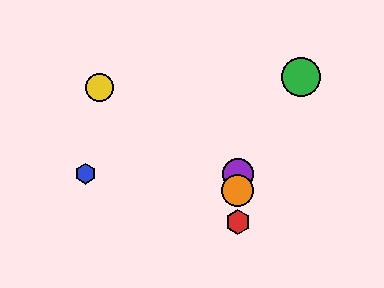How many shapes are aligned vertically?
3 shapes (the red hexagon, the purple circle, the orange circle) are aligned vertically.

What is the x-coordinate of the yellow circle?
The yellow circle is at x≈99.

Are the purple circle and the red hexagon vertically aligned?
Yes, both are at x≈238.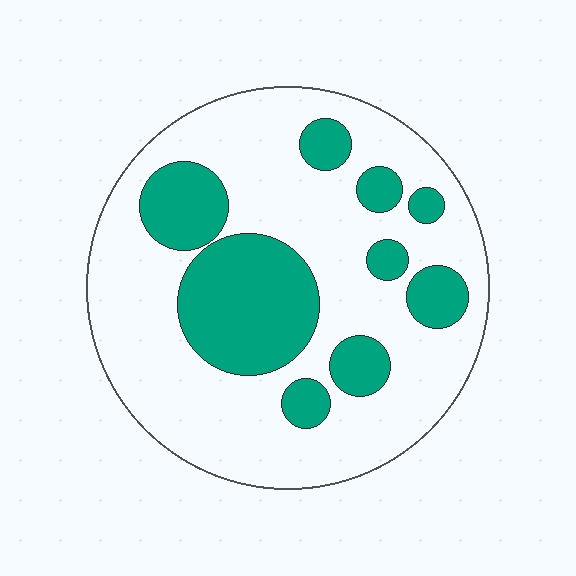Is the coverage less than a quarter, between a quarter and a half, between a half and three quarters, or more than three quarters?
Between a quarter and a half.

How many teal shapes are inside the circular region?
9.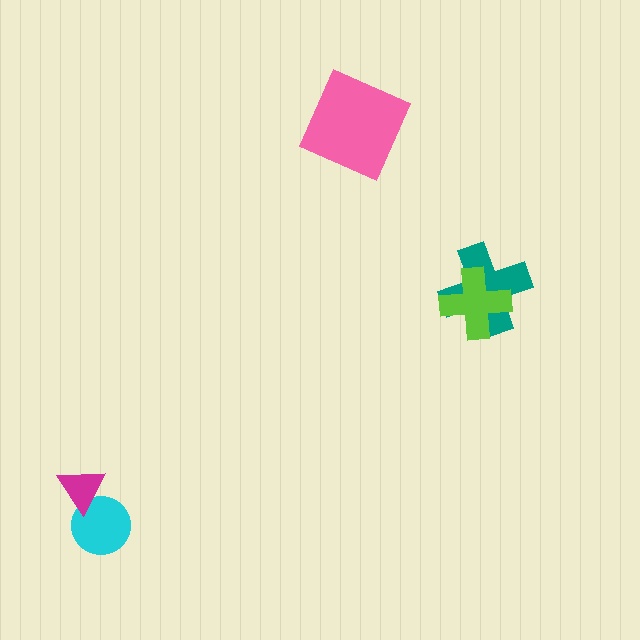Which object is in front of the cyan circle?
The magenta triangle is in front of the cyan circle.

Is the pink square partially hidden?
No, no other shape covers it.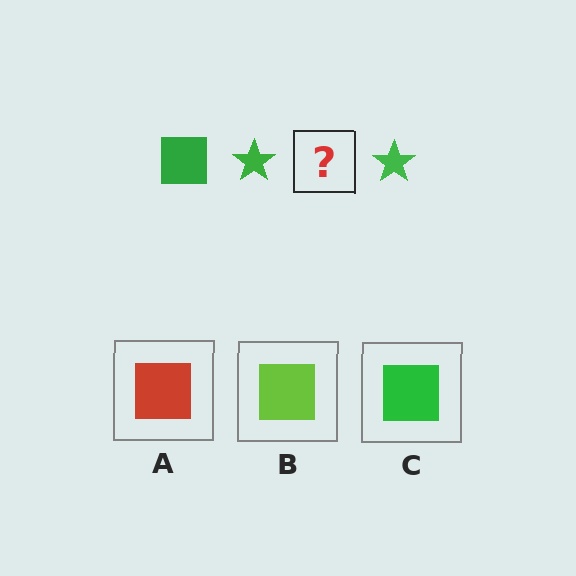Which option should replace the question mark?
Option C.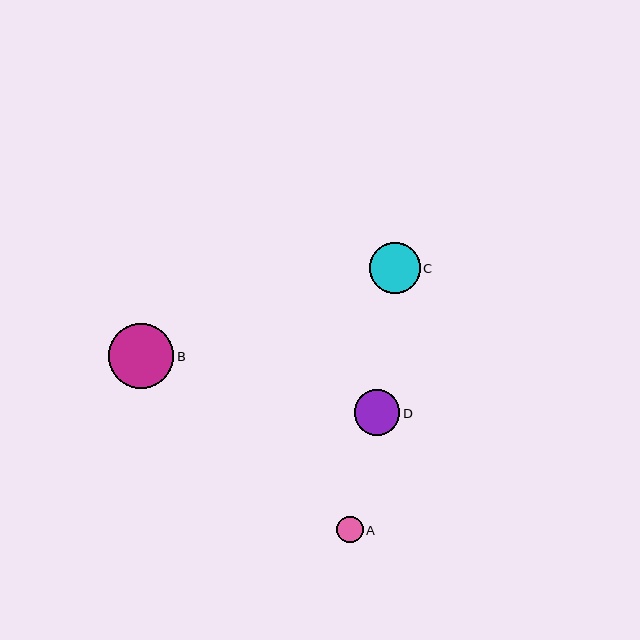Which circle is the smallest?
Circle A is the smallest with a size of approximately 26 pixels.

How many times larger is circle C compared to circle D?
Circle C is approximately 1.1 times the size of circle D.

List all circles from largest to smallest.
From largest to smallest: B, C, D, A.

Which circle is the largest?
Circle B is the largest with a size of approximately 65 pixels.